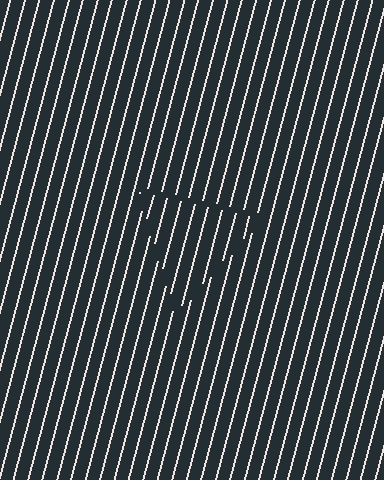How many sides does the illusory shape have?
3 sides — the line-ends trace a triangle.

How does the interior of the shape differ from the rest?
The interior of the shape contains the same grating, shifted by half a period — the contour is defined by the phase discontinuity where line-ends from the inner and outer gratings abut.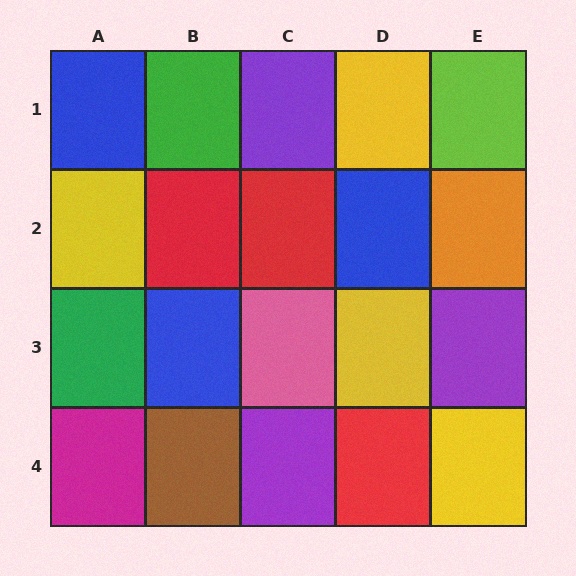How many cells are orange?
1 cell is orange.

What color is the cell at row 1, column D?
Yellow.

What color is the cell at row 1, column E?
Lime.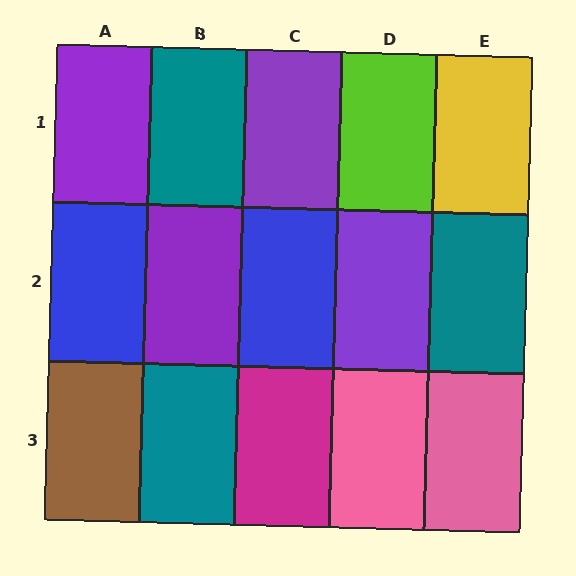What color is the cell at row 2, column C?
Blue.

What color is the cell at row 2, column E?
Teal.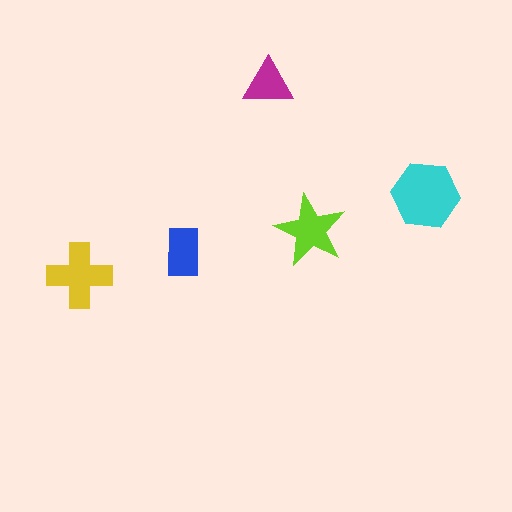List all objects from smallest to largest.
The magenta triangle, the blue rectangle, the lime star, the yellow cross, the cyan hexagon.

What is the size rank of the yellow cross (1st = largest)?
2nd.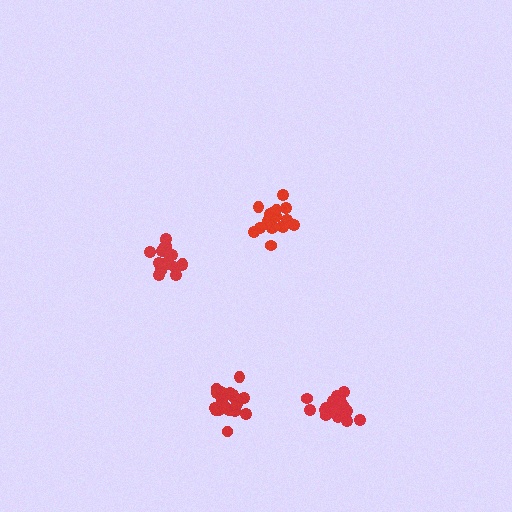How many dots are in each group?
Group 1: 18 dots, Group 2: 19 dots, Group 3: 19 dots, Group 4: 21 dots (77 total).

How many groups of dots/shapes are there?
There are 4 groups.